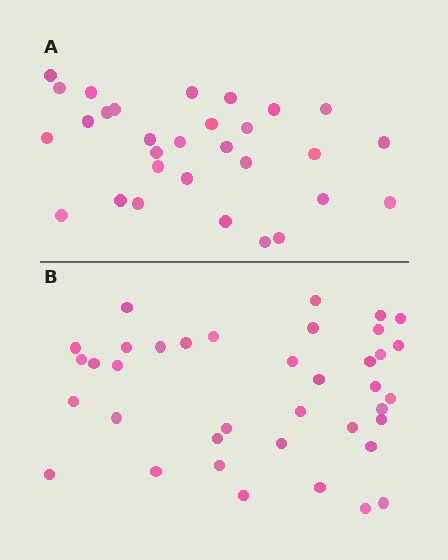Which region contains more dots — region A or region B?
Region B (the bottom region) has more dots.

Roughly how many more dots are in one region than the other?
Region B has roughly 8 or so more dots than region A.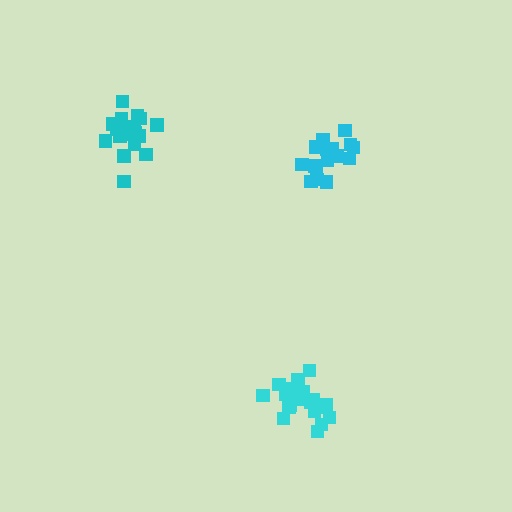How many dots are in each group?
Group 1: 20 dots, Group 2: 18 dots, Group 3: 19 dots (57 total).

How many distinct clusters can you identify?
There are 3 distinct clusters.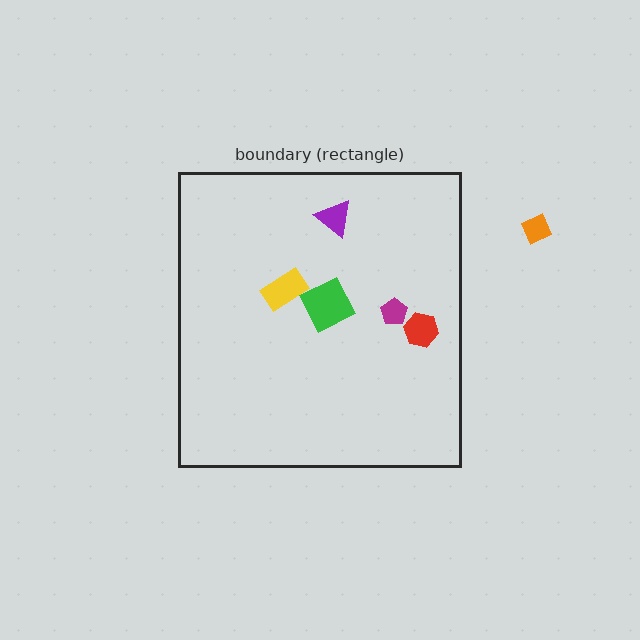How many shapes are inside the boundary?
5 inside, 1 outside.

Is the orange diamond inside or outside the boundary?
Outside.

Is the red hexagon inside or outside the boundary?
Inside.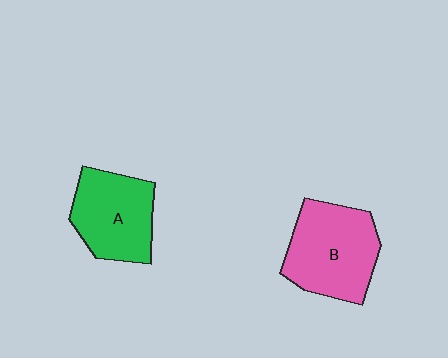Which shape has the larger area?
Shape B (pink).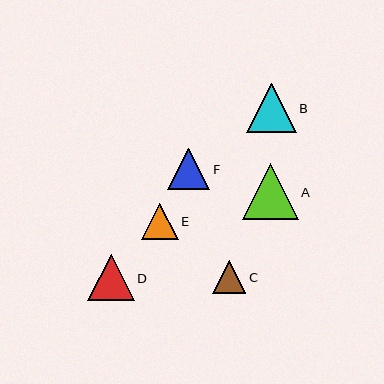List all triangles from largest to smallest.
From largest to smallest: A, B, D, F, E, C.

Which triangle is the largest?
Triangle A is the largest with a size of approximately 56 pixels.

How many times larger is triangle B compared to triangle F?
Triangle B is approximately 1.2 times the size of triangle F.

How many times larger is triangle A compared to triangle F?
Triangle A is approximately 1.3 times the size of triangle F.